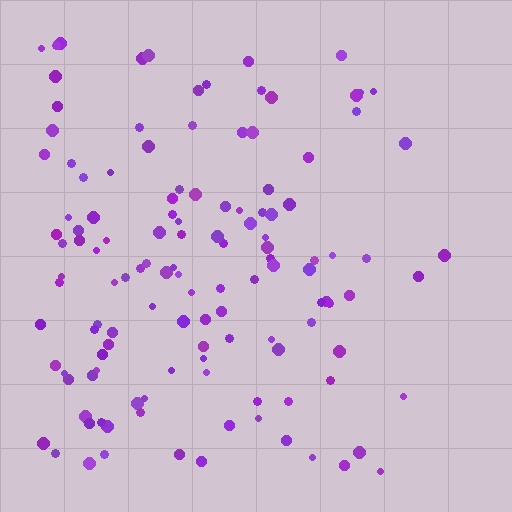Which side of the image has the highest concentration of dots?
The left.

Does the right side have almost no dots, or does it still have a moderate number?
Still a moderate number, just noticeably fewer than the left.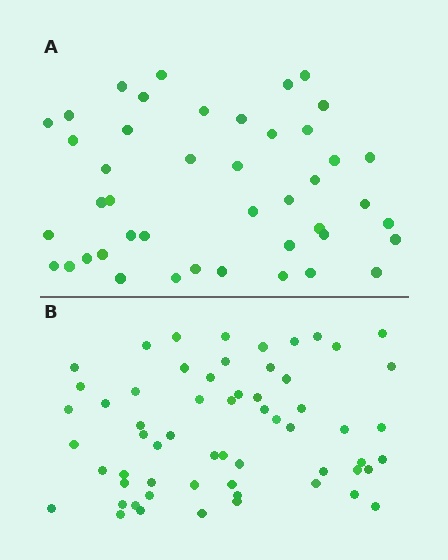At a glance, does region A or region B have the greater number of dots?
Region B (the bottom region) has more dots.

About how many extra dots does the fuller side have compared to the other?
Region B has approximately 15 more dots than region A.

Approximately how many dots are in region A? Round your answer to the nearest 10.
About 40 dots. (The exact count is 44, which rounds to 40.)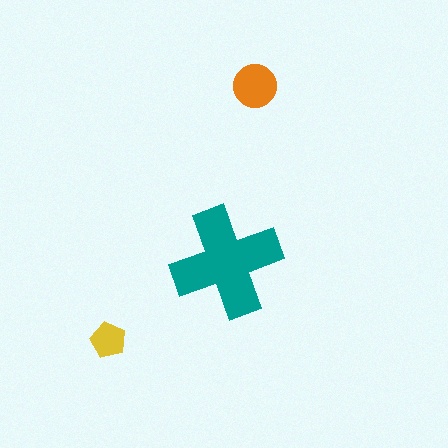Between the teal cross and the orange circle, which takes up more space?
The teal cross.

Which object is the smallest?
The yellow pentagon.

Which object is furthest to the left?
The yellow pentagon is leftmost.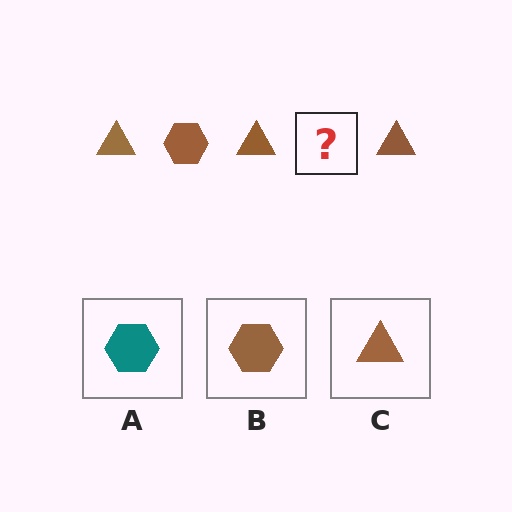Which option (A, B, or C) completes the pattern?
B.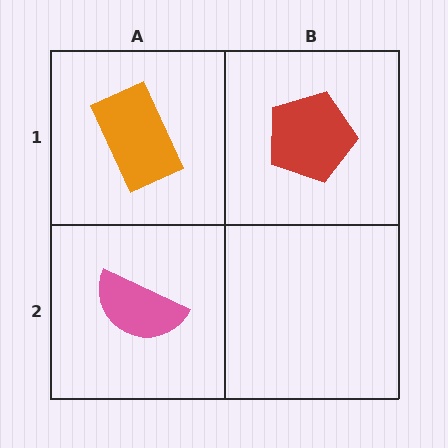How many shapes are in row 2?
1 shape.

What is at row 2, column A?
A pink semicircle.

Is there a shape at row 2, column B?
No, that cell is empty.